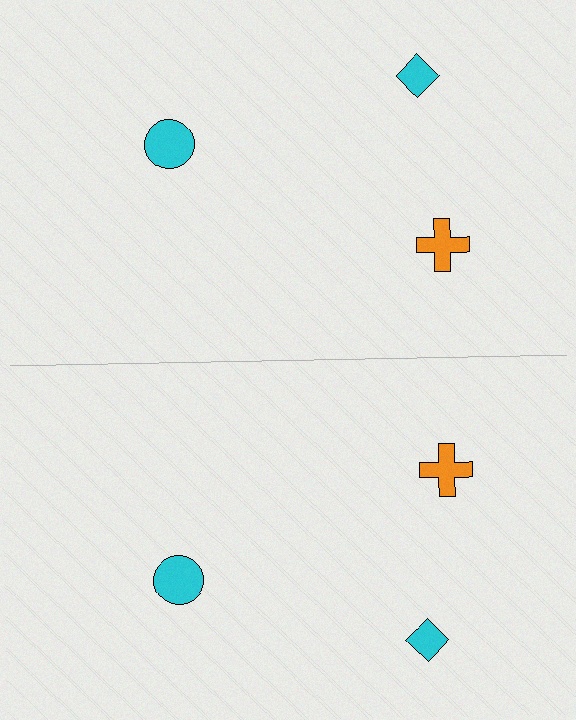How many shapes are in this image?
There are 6 shapes in this image.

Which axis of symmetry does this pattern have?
The pattern has a horizontal axis of symmetry running through the center of the image.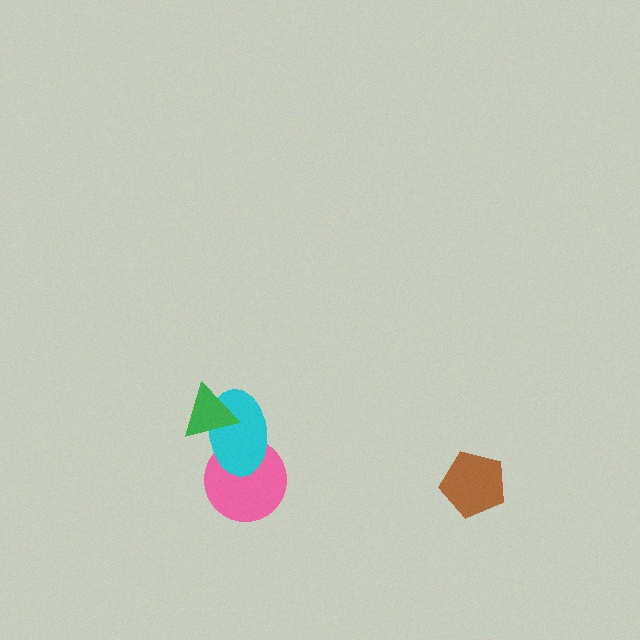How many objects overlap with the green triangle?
1 object overlaps with the green triangle.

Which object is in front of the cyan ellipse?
The green triangle is in front of the cyan ellipse.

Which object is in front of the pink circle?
The cyan ellipse is in front of the pink circle.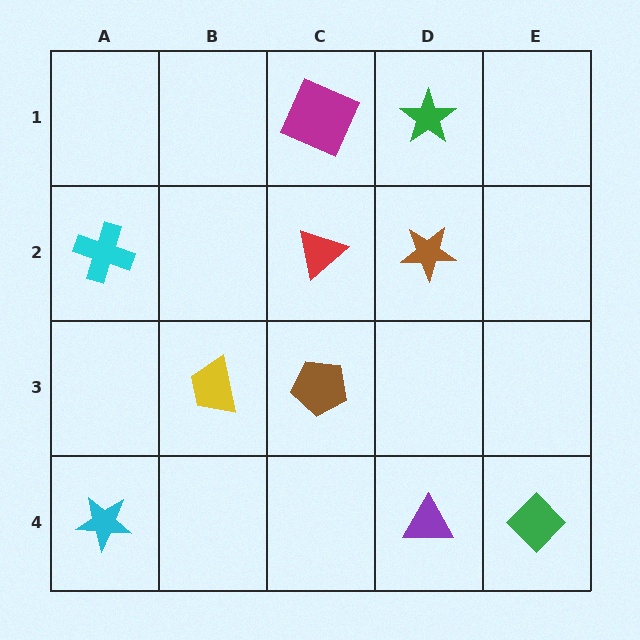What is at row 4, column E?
A green diamond.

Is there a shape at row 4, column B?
No, that cell is empty.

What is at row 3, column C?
A brown pentagon.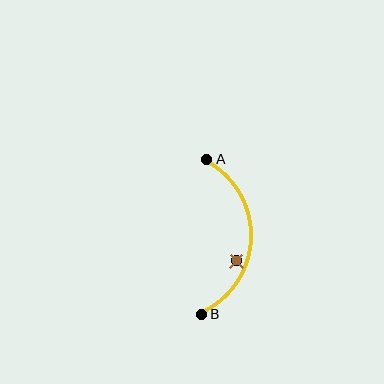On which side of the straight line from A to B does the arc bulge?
The arc bulges to the right of the straight line connecting A and B.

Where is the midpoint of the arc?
The arc midpoint is the point on the curve farthest from the straight line joining A and B. It sits to the right of that line.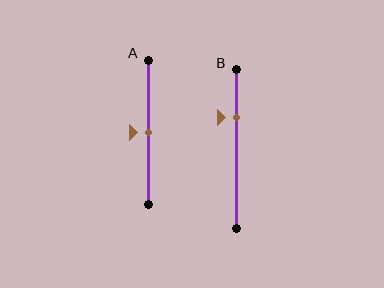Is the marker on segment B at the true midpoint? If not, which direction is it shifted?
No, the marker on segment B is shifted upward by about 20% of the segment length.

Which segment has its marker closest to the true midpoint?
Segment A has its marker closest to the true midpoint.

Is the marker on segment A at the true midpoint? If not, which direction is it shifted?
Yes, the marker on segment A is at the true midpoint.